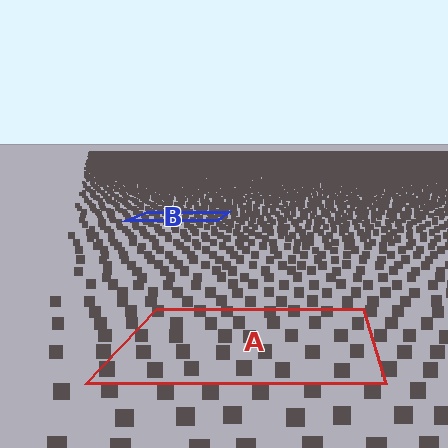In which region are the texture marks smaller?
The texture marks are smaller in region B, because it is farther away.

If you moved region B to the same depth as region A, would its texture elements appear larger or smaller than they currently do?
They would appear larger. At a closer depth, the same texture elements are projected at a bigger on-screen size.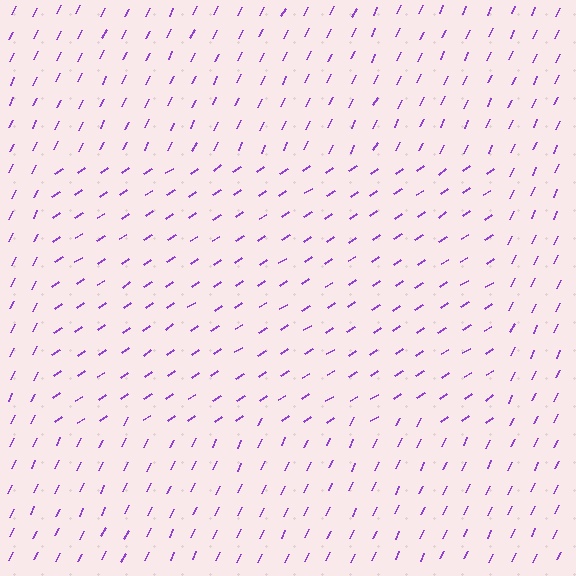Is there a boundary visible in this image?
Yes, there is a texture boundary formed by a change in line orientation.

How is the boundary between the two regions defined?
The boundary is defined purely by a change in line orientation (approximately 30 degrees difference). All lines are the same color and thickness.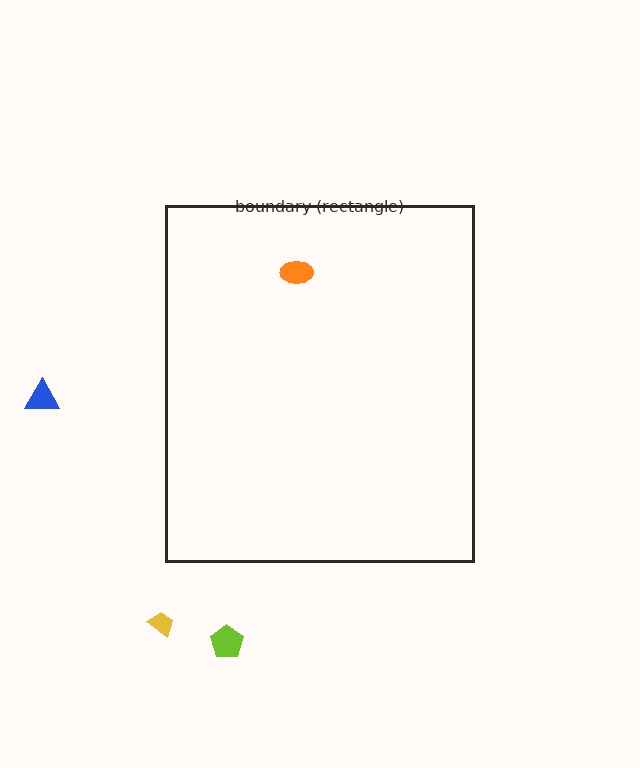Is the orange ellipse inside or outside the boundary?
Inside.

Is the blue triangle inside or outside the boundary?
Outside.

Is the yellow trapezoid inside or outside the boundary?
Outside.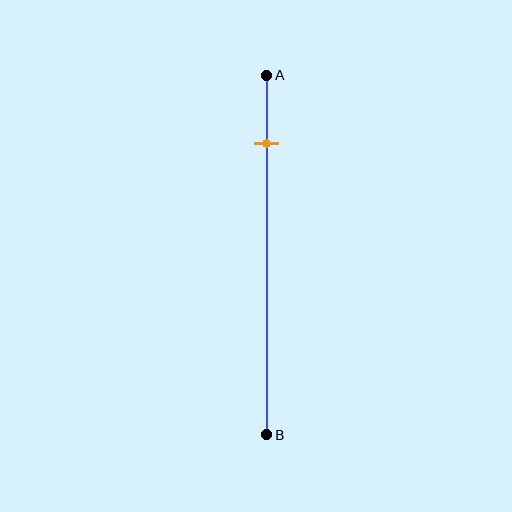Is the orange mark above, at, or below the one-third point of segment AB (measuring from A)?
The orange mark is above the one-third point of segment AB.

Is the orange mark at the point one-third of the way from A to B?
No, the mark is at about 20% from A, not at the 33% one-third point.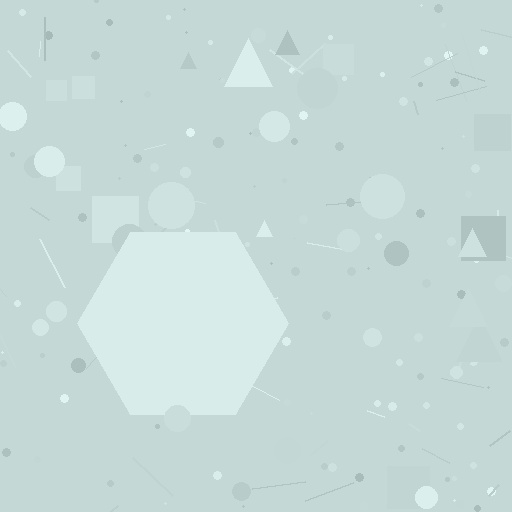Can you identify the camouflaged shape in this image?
The camouflaged shape is a hexagon.